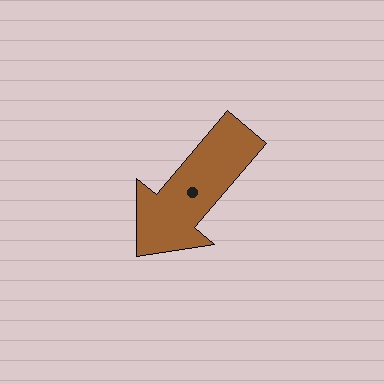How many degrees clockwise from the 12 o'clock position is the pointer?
Approximately 221 degrees.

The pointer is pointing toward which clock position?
Roughly 7 o'clock.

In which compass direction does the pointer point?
Southwest.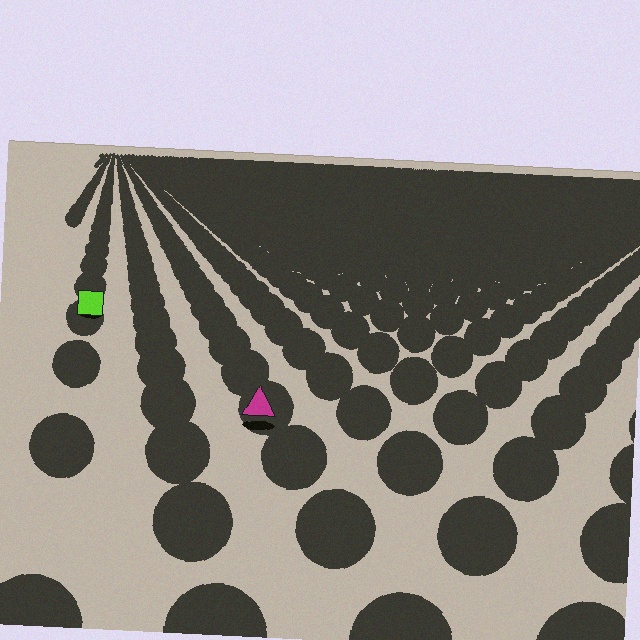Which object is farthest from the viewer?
The lime square is farthest from the viewer. It appears smaller and the ground texture around it is denser.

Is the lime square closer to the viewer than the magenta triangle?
No. The magenta triangle is closer — you can tell from the texture gradient: the ground texture is coarser near it.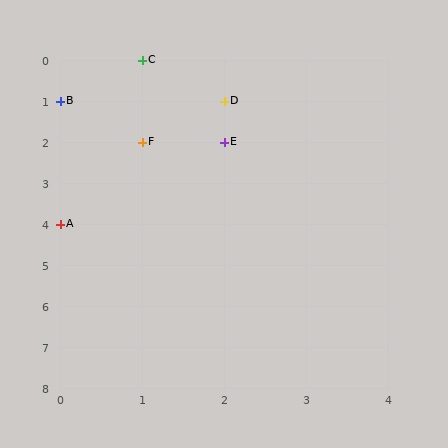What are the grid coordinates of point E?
Point E is at grid coordinates (2, 2).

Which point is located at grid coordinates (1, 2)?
Point F is at (1, 2).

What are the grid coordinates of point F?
Point F is at grid coordinates (1, 2).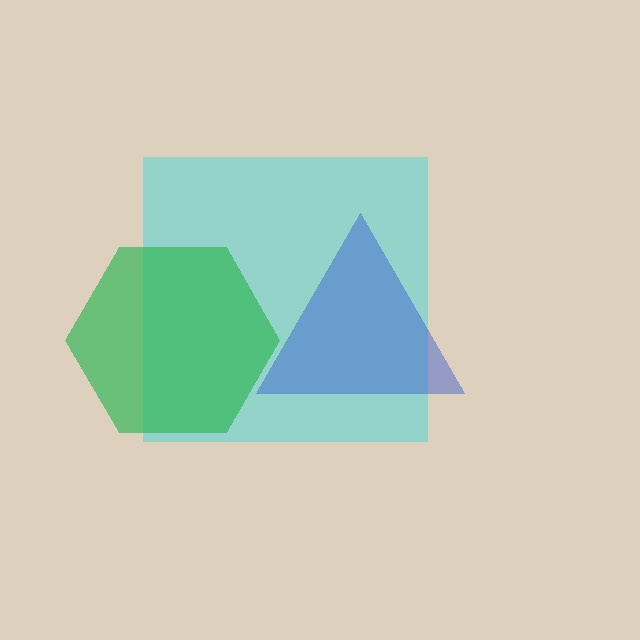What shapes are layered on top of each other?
The layered shapes are: a cyan square, a blue triangle, a green hexagon.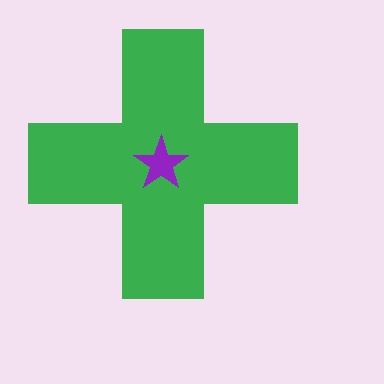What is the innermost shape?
The purple star.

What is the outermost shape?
The green cross.